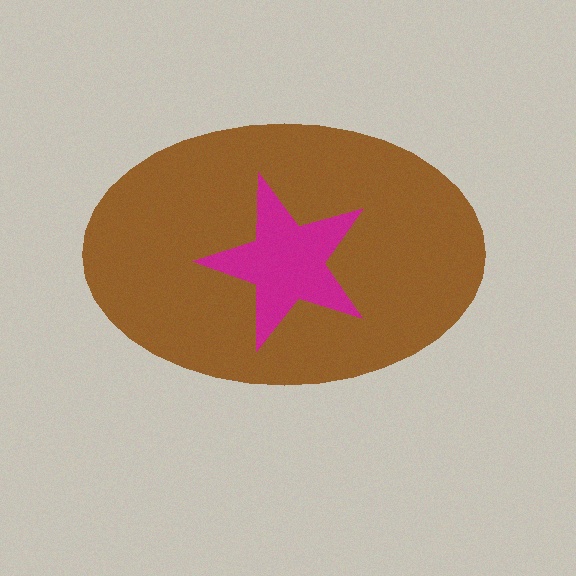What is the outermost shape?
The brown ellipse.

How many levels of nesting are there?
2.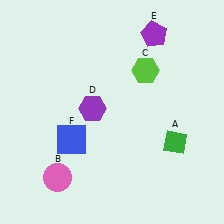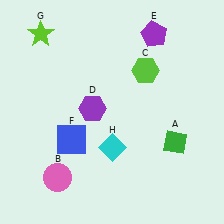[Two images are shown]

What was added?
A lime star (G), a cyan diamond (H) were added in Image 2.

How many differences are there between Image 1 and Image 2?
There are 2 differences between the two images.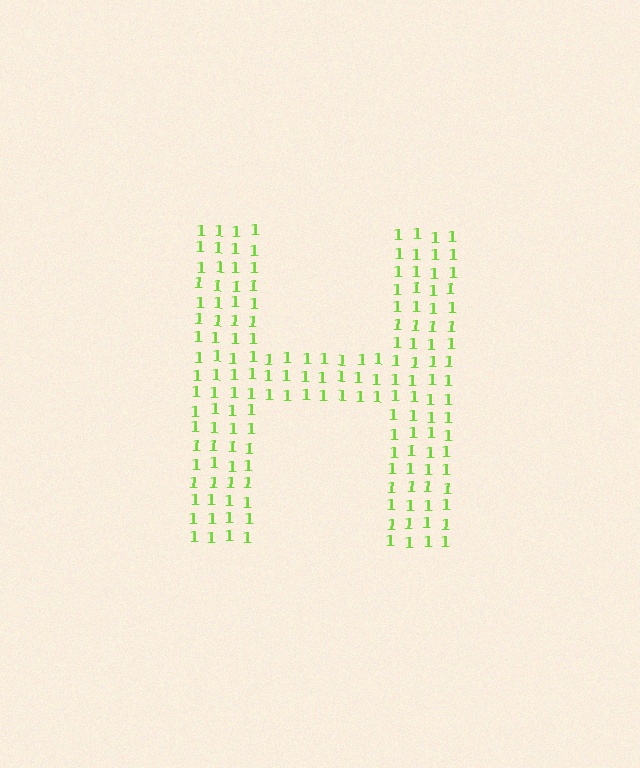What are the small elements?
The small elements are digit 1's.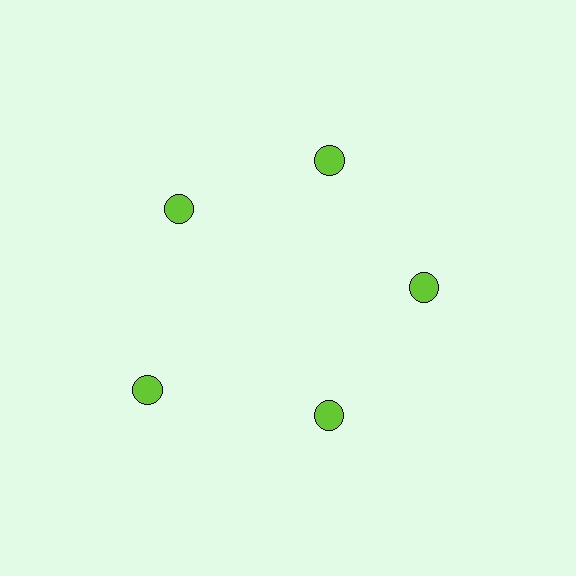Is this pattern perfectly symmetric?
No. The 5 lime circles are arranged in a ring, but one element near the 8 o'clock position is pushed outward from the center, breaking the 5-fold rotational symmetry.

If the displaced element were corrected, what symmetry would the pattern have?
It would have 5-fold rotational symmetry — the pattern would map onto itself every 72 degrees.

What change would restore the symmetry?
The symmetry would be restored by moving it inward, back onto the ring so that all 5 circles sit at equal angles and equal distance from the center.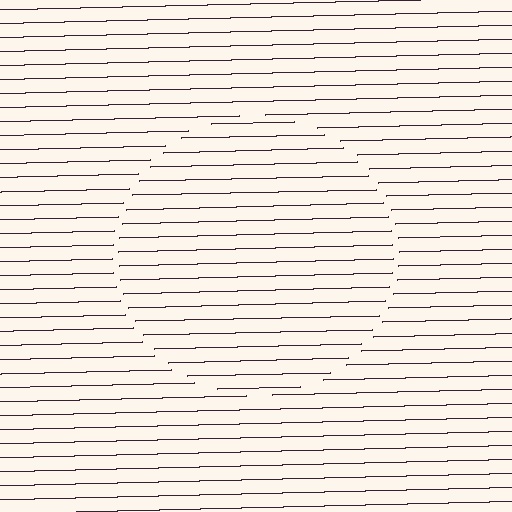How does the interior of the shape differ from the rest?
The interior of the shape contains the same grating, shifted by half a period — the contour is defined by the phase discontinuity where line-ends from the inner and outer gratings abut.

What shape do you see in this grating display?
An illusory circle. The interior of the shape contains the same grating, shifted by half a period — the contour is defined by the phase discontinuity where line-ends from the inner and outer gratings abut.